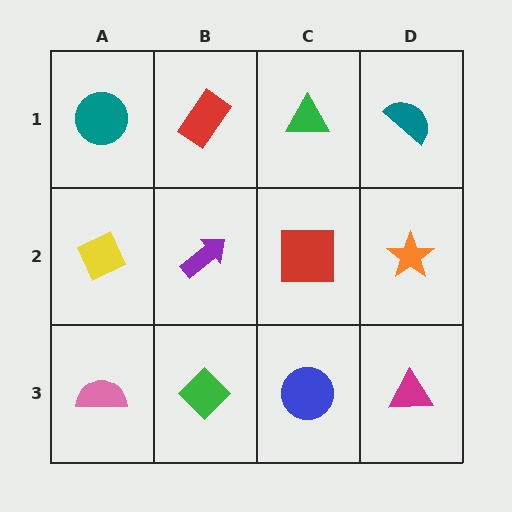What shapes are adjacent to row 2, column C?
A green triangle (row 1, column C), a blue circle (row 3, column C), a purple arrow (row 2, column B), an orange star (row 2, column D).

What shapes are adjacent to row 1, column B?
A purple arrow (row 2, column B), a teal circle (row 1, column A), a green triangle (row 1, column C).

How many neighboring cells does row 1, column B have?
3.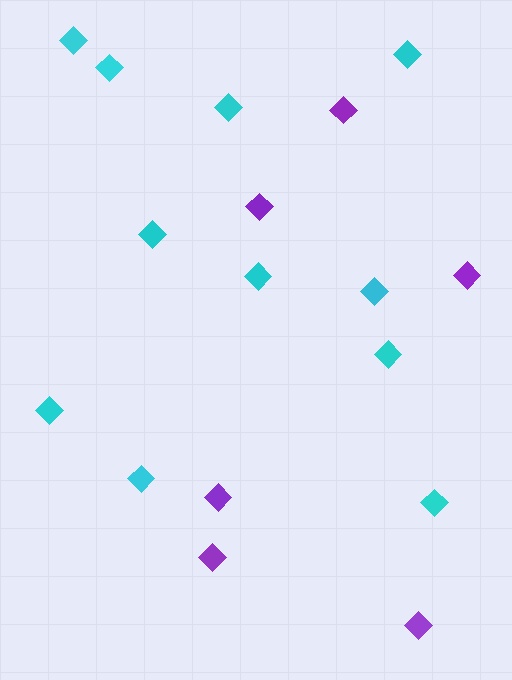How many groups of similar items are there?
There are 2 groups: one group of purple diamonds (6) and one group of cyan diamonds (11).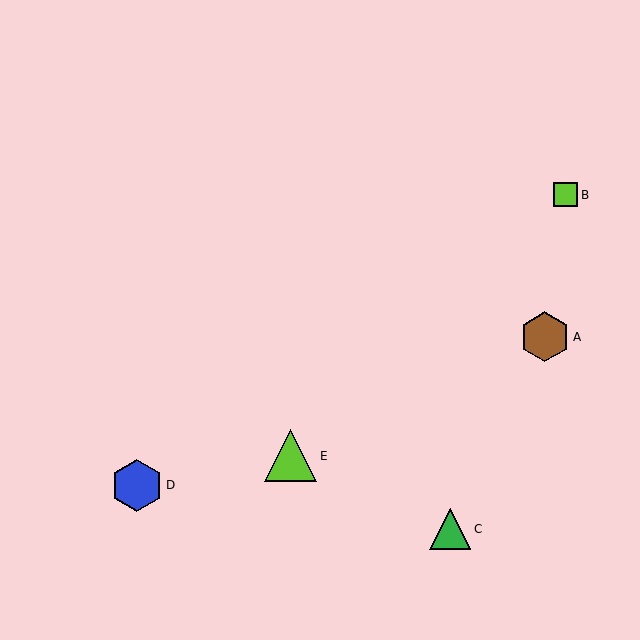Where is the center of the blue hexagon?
The center of the blue hexagon is at (137, 485).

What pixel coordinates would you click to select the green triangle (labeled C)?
Click at (450, 529) to select the green triangle C.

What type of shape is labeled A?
Shape A is a brown hexagon.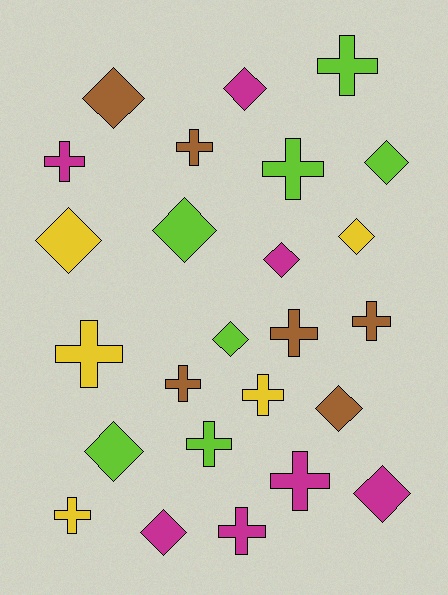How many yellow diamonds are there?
There are 2 yellow diamonds.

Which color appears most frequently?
Magenta, with 7 objects.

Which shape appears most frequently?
Cross, with 13 objects.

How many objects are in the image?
There are 25 objects.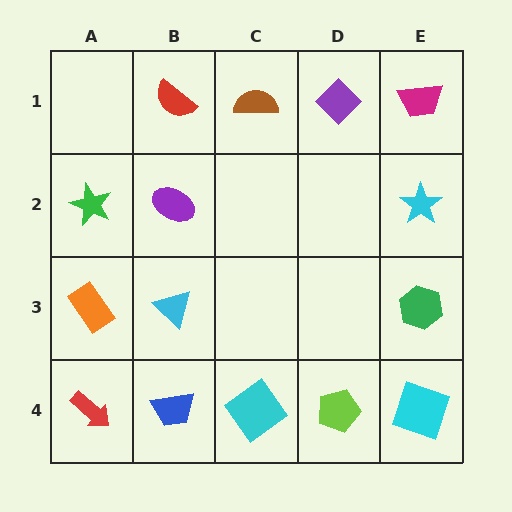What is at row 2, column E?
A cyan star.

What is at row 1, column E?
A magenta trapezoid.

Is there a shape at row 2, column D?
No, that cell is empty.